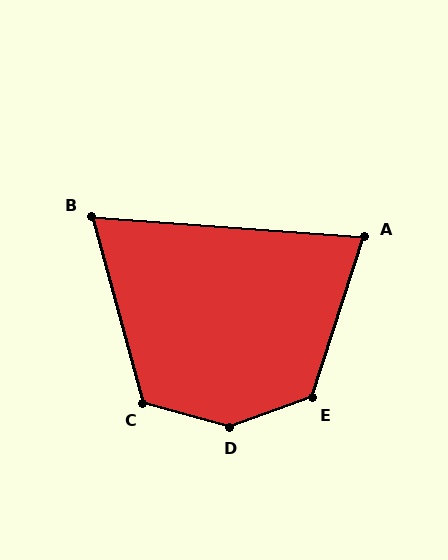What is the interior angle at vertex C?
Approximately 121 degrees (obtuse).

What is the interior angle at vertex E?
Approximately 127 degrees (obtuse).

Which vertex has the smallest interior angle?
B, at approximately 70 degrees.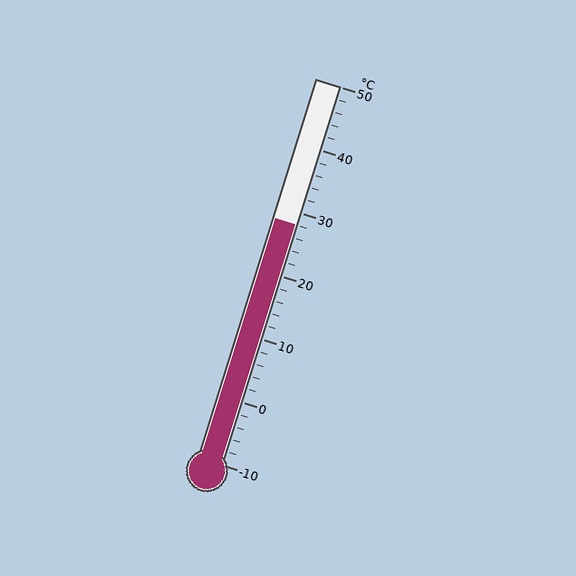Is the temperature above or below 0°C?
The temperature is above 0°C.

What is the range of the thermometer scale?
The thermometer scale ranges from -10°C to 50°C.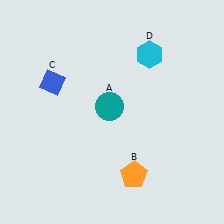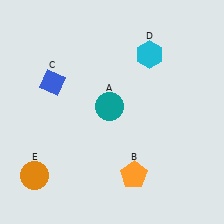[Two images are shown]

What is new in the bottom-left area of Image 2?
An orange circle (E) was added in the bottom-left area of Image 2.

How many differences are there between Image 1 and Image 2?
There is 1 difference between the two images.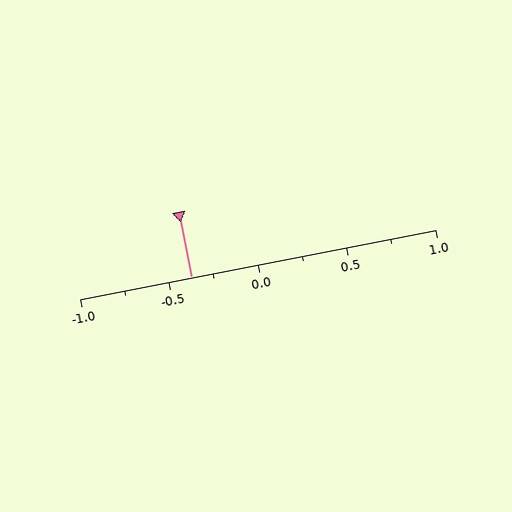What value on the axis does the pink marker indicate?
The marker indicates approximately -0.38.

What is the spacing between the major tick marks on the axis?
The major ticks are spaced 0.5 apart.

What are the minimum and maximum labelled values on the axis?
The axis runs from -1.0 to 1.0.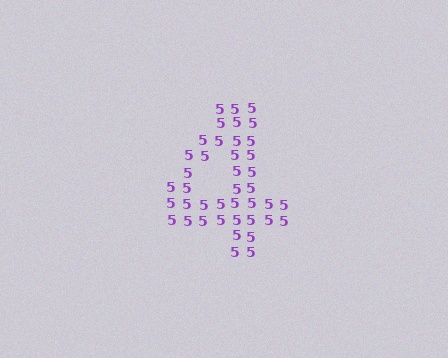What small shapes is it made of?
It is made of small digit 5's.